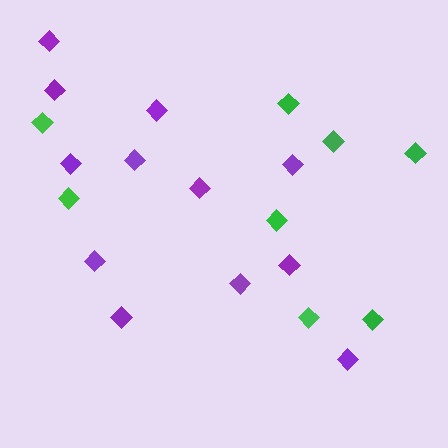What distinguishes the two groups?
There are 2 groups: one group of purple diamonds (12) and one group of green diamonds (8).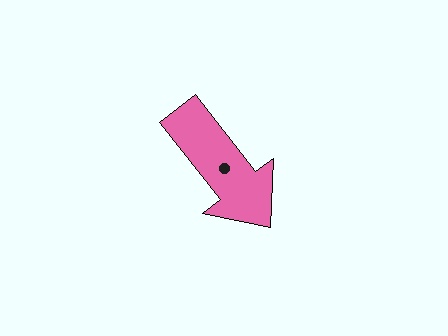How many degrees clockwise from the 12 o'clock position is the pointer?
Approximately 142 degrees.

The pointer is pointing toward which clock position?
Roughly 5 o'clock.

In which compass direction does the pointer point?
Southeast.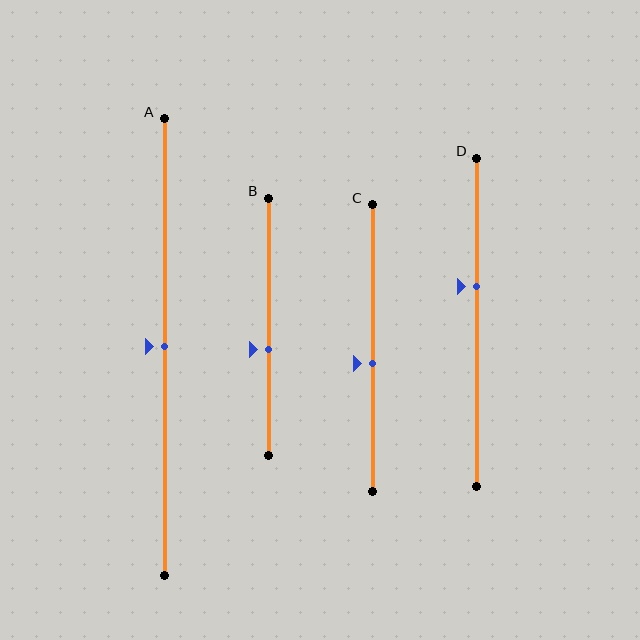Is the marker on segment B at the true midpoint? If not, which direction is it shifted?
No, the marker on segment B is shifted downward by about 9% of the segment length.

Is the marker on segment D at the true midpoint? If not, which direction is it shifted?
No, the marker on segment D is shifted upward by about 11% of the segment length.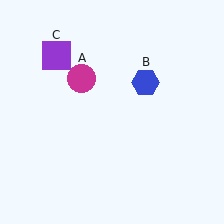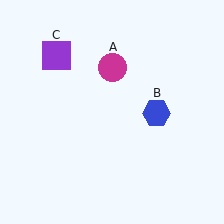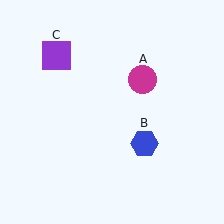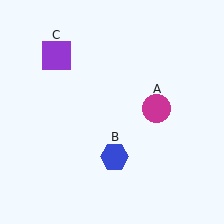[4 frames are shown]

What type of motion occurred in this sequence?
The magenta circle (object A), blue hexagon (object B) rotated clockwise around the center of the scene.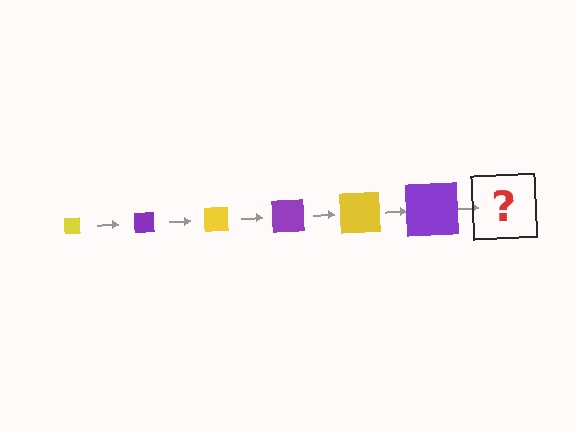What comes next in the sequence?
The next element should be a yellow square, larger than the previous one.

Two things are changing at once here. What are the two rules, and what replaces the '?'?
The two rules are that the square grows larger each step and the color cycles through yellow and purple. The '?' should be a yellow square, larger than the previous one.